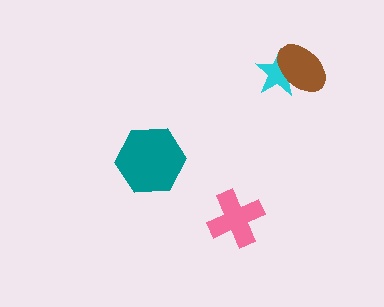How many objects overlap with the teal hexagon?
0 objects overlap with the teal hexagon.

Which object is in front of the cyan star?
The brown ellipse is in front of the cyan star.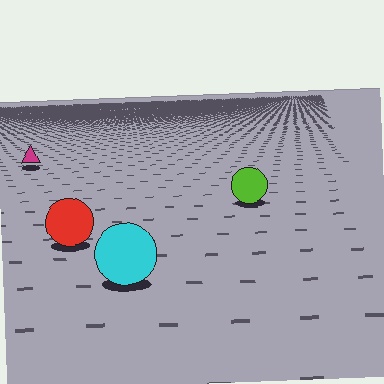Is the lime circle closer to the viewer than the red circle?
No. The red circle is closer — you can tell from the texture gradient: the ground texture is coarser near it.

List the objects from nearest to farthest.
From nearest to farthest: the cyan circle, the red circle, the lime circle, the magenta triangle.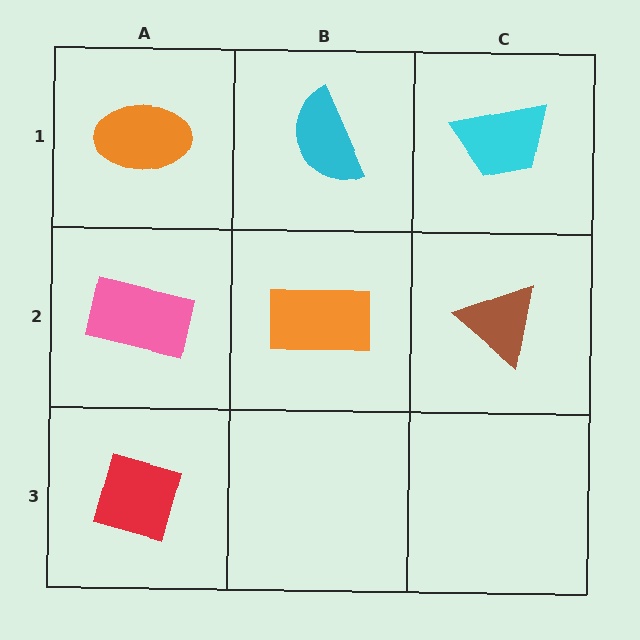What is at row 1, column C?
A cyan trapezoid.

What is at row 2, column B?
An orange rectangle.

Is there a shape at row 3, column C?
No, that cell is empty.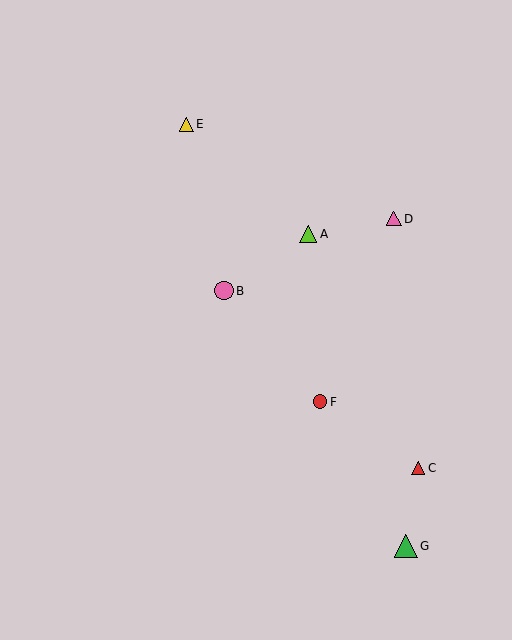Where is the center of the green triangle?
The center of the green triangle is at (406, 546).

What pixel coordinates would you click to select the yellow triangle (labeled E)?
Click at (186, 124) to select the yellow triangle E.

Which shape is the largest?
The green triangle (labeled G) is the largest.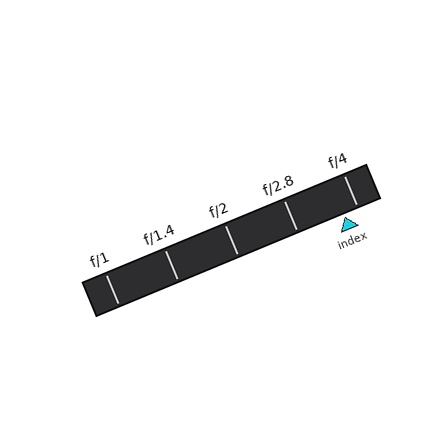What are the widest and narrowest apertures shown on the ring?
The widest aperture shown is f/1 and the narrowest is f/4.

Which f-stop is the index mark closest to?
The index mark is closest to f/4.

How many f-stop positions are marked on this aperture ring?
There are 5 f-stop positions marked.